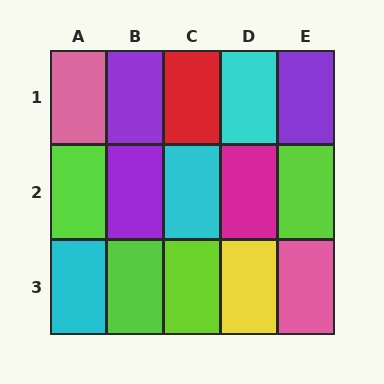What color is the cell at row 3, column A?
Cyan.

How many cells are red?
1 cell is red.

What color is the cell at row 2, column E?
Lime.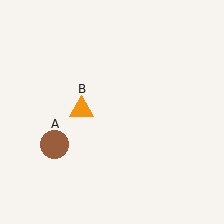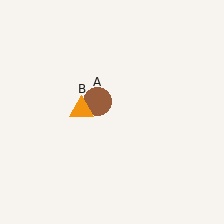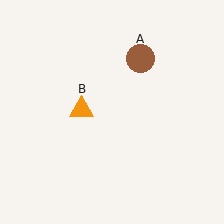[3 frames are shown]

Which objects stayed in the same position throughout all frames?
Orange triangle (object B) remained stationary.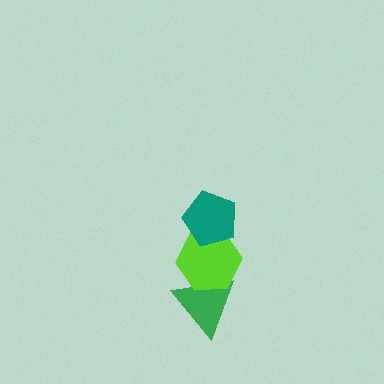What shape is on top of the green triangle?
The lime hexagon is on top of the green triangle.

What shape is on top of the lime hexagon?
The teal pentagon is on top of the lime hexagon.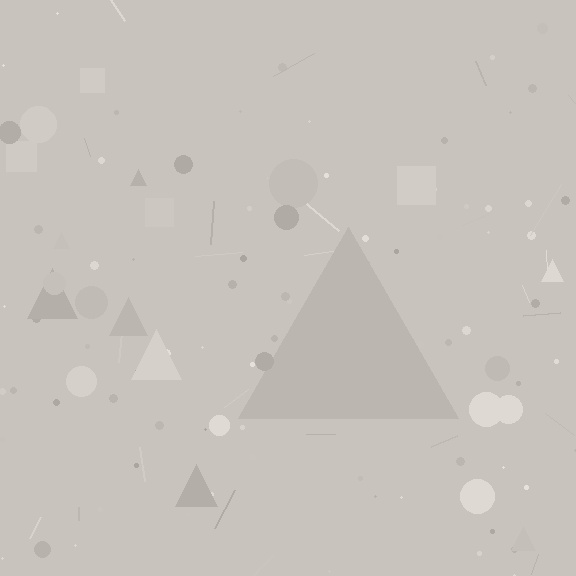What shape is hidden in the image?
A triangle is hidden in the image.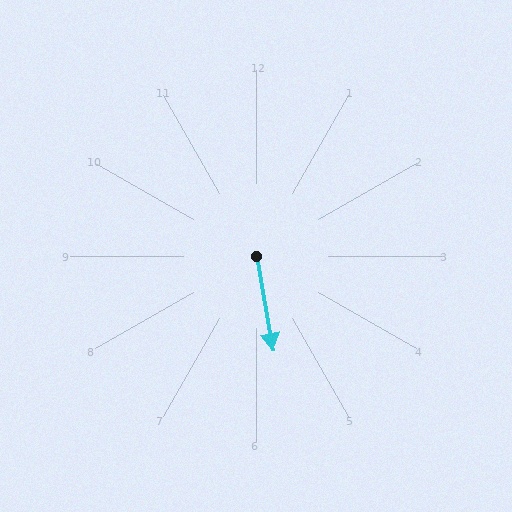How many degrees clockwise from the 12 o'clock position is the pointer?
Approximately 170 degrees.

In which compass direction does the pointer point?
South.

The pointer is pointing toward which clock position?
Roughly 6 o'clock.